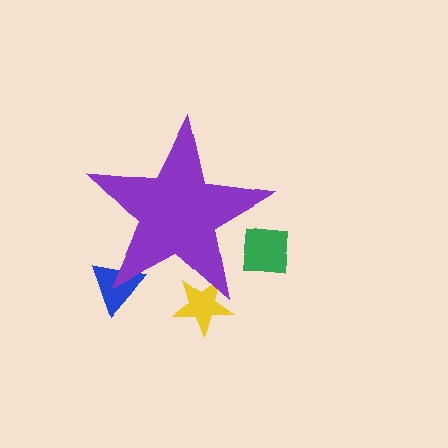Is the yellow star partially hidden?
Yes, the yellow star is partially hidden behind the purple star.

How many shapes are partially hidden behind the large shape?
3 shapes are partially hidden.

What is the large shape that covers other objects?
A purple star.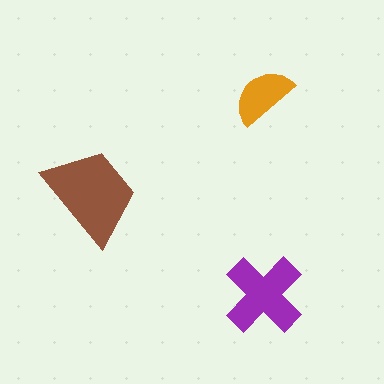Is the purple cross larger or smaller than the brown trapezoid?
Smaller.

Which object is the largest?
The brown trapezoid.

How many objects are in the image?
There are 3 objects in the image.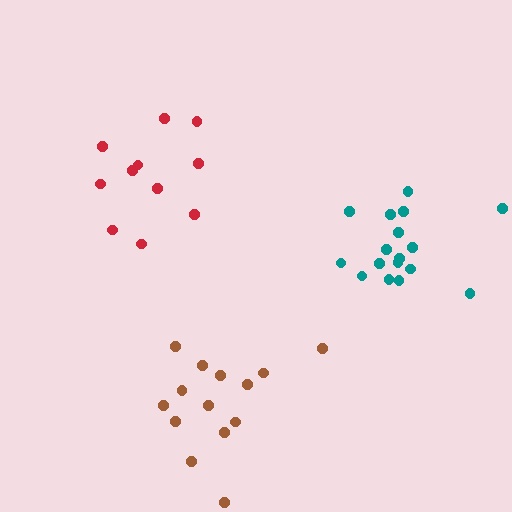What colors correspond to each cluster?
The clusters are colored: teal, red, brown.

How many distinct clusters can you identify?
There are 3 distinct clusters.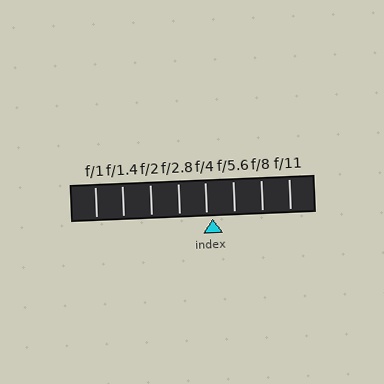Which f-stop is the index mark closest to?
The index mark is closest to f/4.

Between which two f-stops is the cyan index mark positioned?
The index mark is between f/4 and f/5.6.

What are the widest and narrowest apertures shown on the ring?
The widest aperture shown is f/1 and the narrowest is f/11.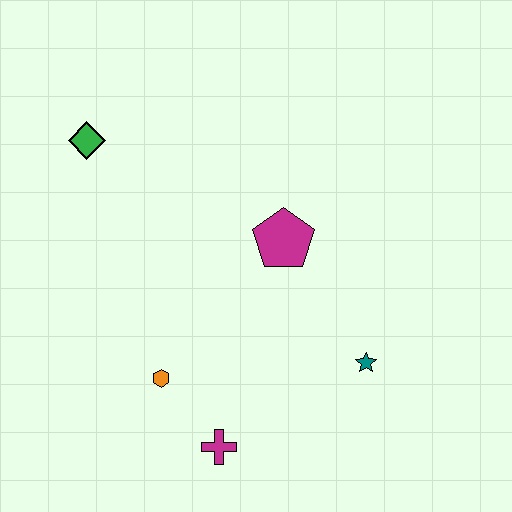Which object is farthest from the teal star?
The green diamond is farthest from the teal star.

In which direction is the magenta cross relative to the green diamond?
The magenta cross is below the green diamond.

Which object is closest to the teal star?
The magenta pentagon is closest to the teal star.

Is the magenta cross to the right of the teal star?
No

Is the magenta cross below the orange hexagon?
Yes